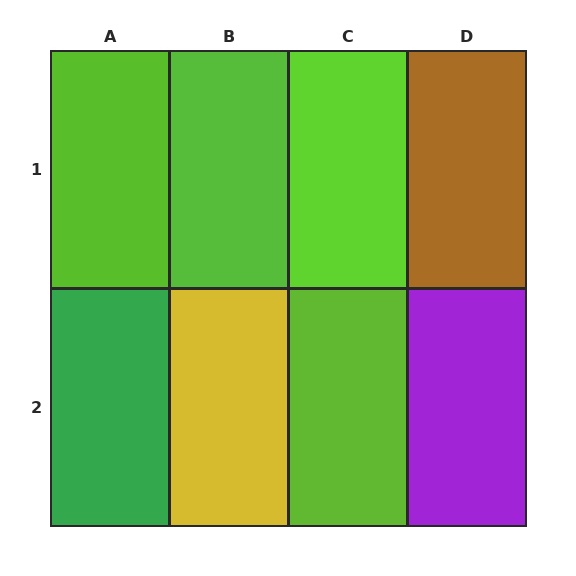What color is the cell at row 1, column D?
Brown.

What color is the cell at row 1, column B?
Lime.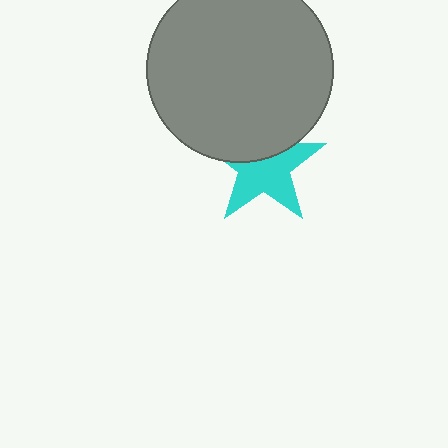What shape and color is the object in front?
The object in front is a gray circle.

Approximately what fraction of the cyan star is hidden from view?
Roughly 38% of the cyan star is hidden behind the gray circle.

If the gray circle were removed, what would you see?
You would see the complete cyan star.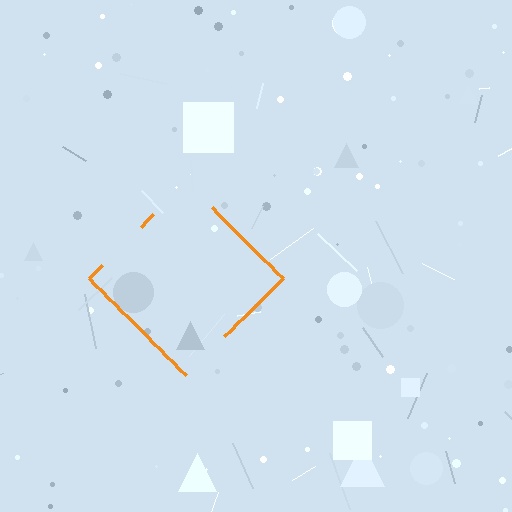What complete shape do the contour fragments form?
The contour fragments form a diamond.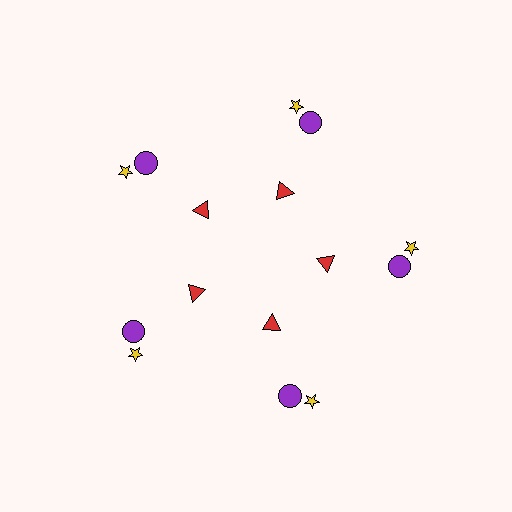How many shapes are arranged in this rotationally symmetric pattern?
There are 15 shapes, arranged in 5 groups of 3.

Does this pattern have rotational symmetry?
Yes, this pattern has 5-fold rotational symmetry. It looks the same after rotating 72 degrees around the center.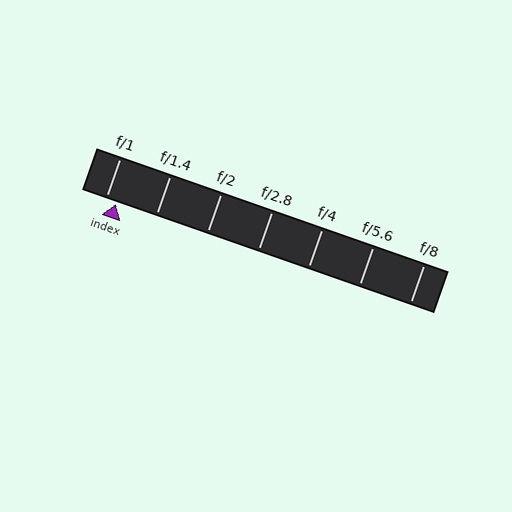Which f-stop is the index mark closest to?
The index mark is closest to f/1.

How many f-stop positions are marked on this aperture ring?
There are 7 f-stop positions marked.